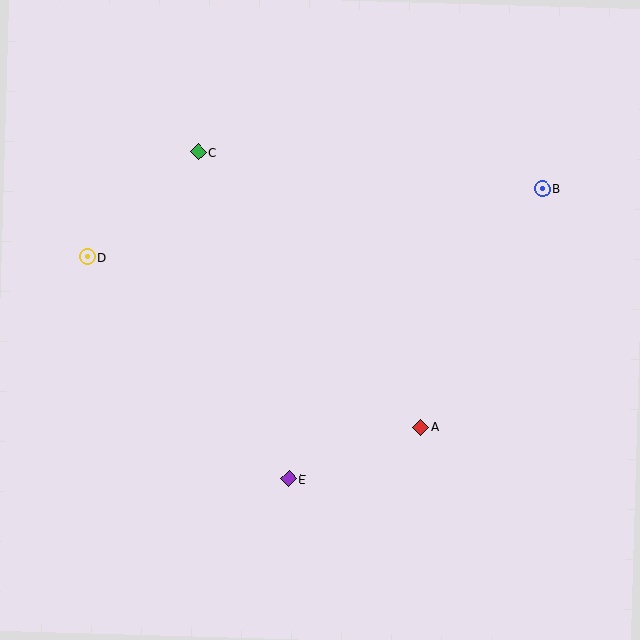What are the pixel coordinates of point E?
Point E is at (289, 479).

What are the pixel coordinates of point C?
Point C is at (198, 152).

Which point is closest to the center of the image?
Point A at (421, 427) is closest to the center.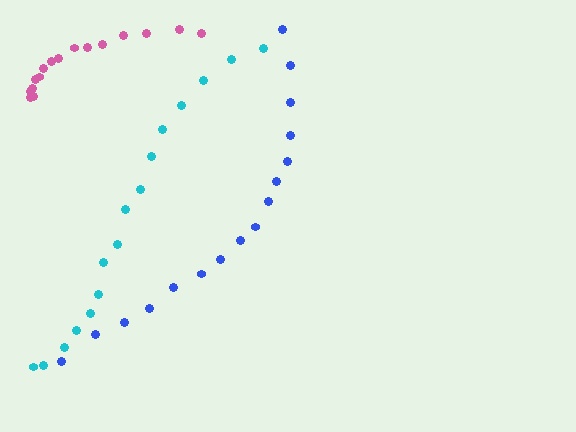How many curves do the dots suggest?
There are 3 distinct paths.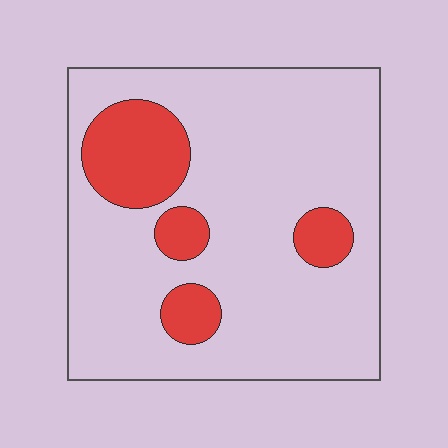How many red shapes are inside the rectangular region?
4.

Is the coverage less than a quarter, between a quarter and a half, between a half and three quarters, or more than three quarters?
Less than a quarter.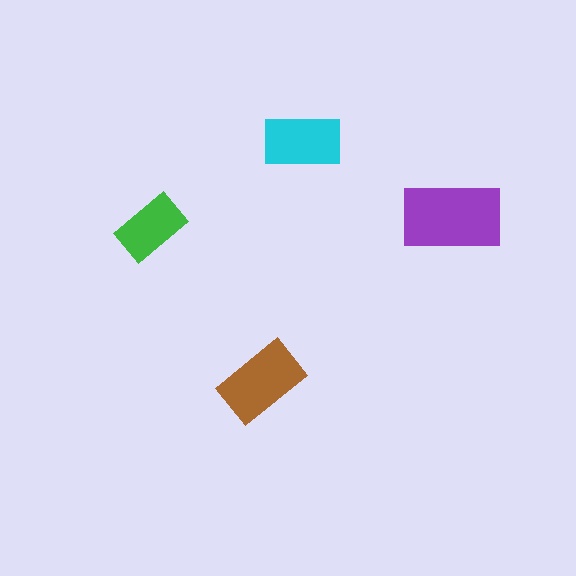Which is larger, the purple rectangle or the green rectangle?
The purple one.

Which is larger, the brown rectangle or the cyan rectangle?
The brown one.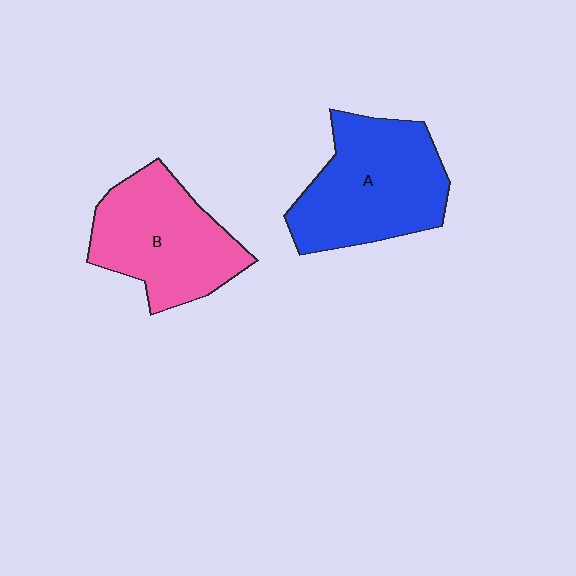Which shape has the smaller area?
Shape B (pink).